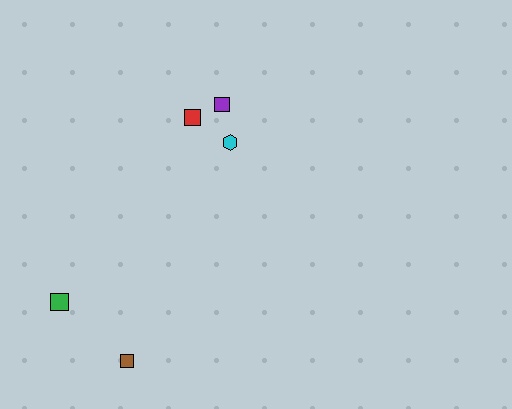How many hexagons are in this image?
There is 1 hexagon.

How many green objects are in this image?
There is 1 green object.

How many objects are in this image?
There are 5 objects.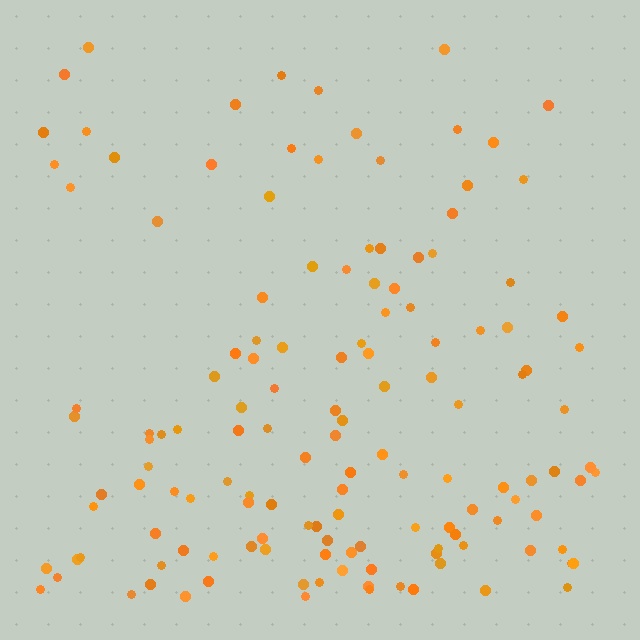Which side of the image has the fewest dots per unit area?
The top.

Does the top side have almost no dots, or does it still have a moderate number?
Still a moderate number, just noticeably fewer than the bottom.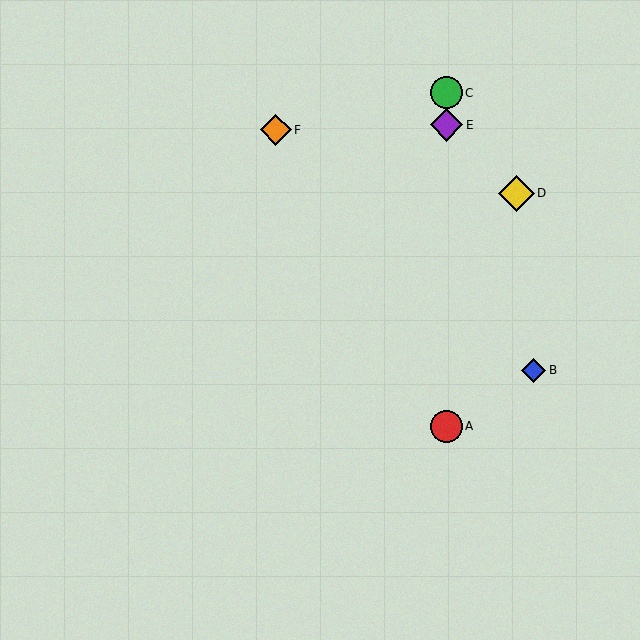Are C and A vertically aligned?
Yes, both are at x≈446.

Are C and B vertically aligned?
No, C is at x≈446 and B is at x≈534.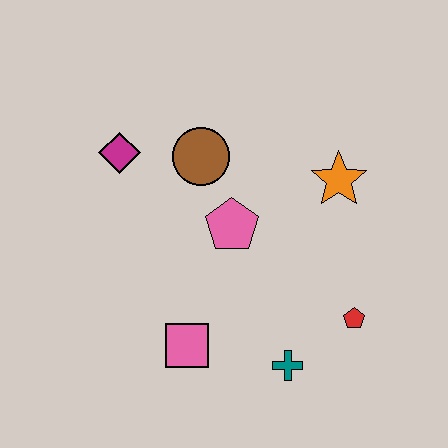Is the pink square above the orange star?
No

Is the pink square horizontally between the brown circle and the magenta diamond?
Yes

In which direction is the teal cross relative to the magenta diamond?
The teal cross is below the magenta diamond.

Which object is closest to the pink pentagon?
The brown circle is closest to the pink pentagon.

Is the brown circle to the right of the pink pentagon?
No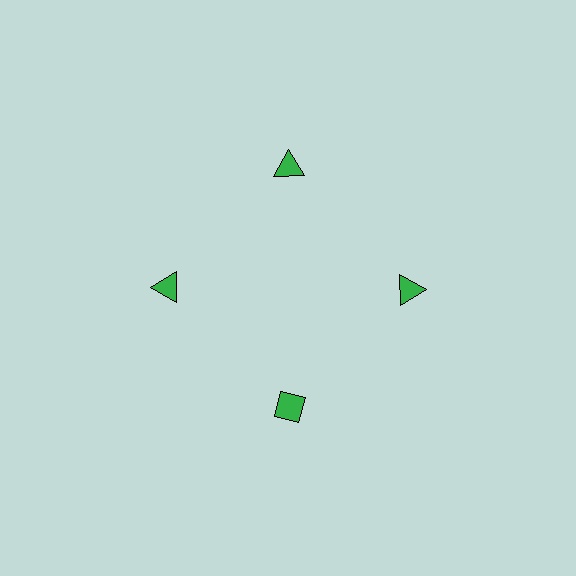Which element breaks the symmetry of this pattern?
The green diamond at roughly the 6 o'clock position breaks the symmetry. All other shapes are green triangles.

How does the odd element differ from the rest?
It has a different shape: diamond instead of triangle.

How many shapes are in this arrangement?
There are 4 shapes arranged in a ring pattern.